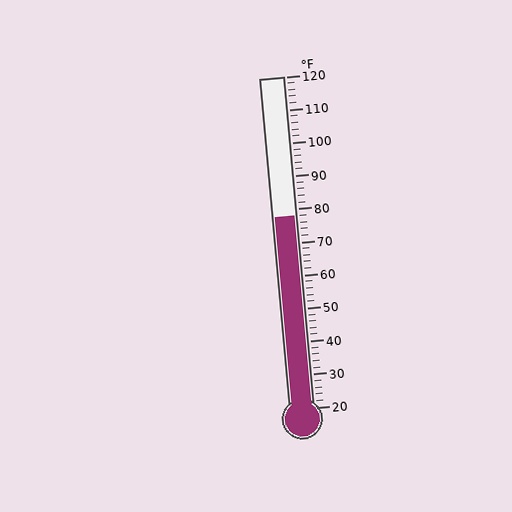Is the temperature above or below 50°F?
The temperature is above 50°F.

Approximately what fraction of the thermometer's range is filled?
The thermometer is filled to approximately 60% of its range.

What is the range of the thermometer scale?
The thermometer scale ranges from 20°F to 120°F.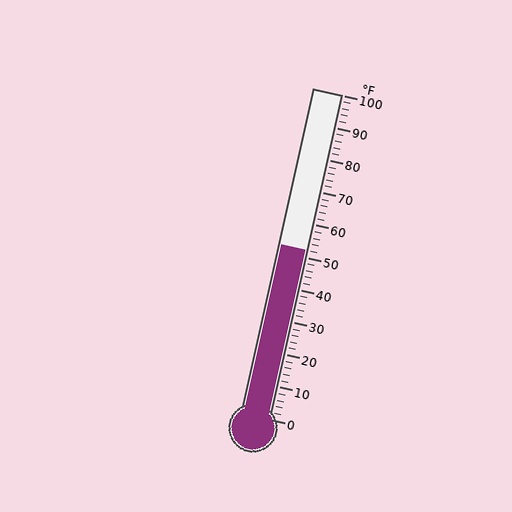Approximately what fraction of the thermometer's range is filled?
The thermometer is filled to approximately 50% of its range.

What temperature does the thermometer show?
The thermometer shows approximately 52°F.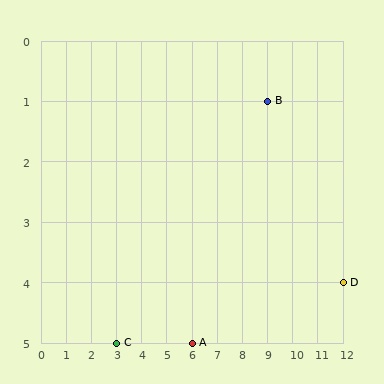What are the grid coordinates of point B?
Point B is at grid coordinates (9, 1).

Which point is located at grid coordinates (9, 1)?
Point B is at (9, 1).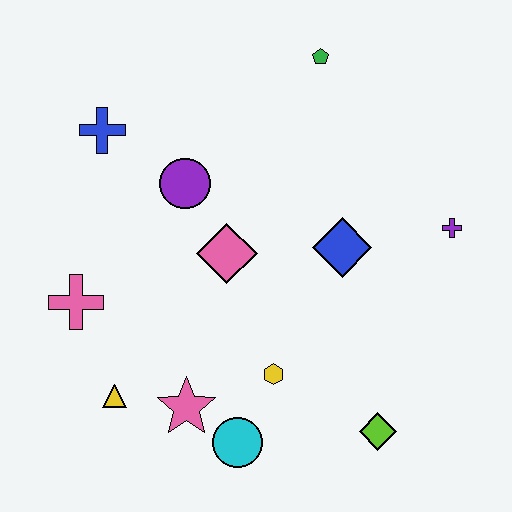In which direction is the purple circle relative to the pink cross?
The purple circle is above the pink cross.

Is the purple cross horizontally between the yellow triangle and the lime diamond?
No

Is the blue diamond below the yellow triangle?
No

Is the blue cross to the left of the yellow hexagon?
Yes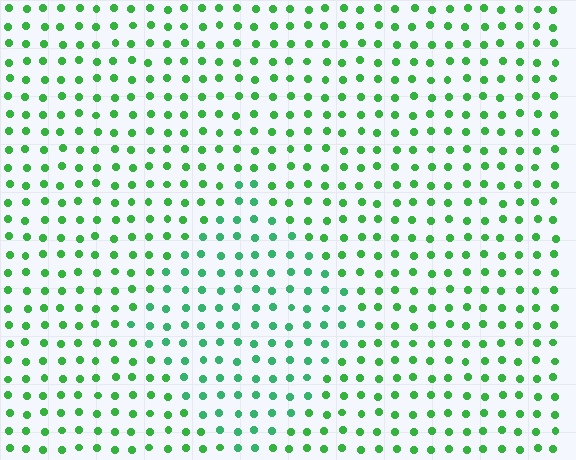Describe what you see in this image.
The image is filled with small green elements in a uniform arrangement. A diamond-shaped region is visible where the elements are tinted to a slightly different hue, forming a subtle color boundary.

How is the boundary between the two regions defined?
The boundary is defined purely by a slight shift in hue (about 22 degrees). Spacing, size, and orientation are identical on both sides.